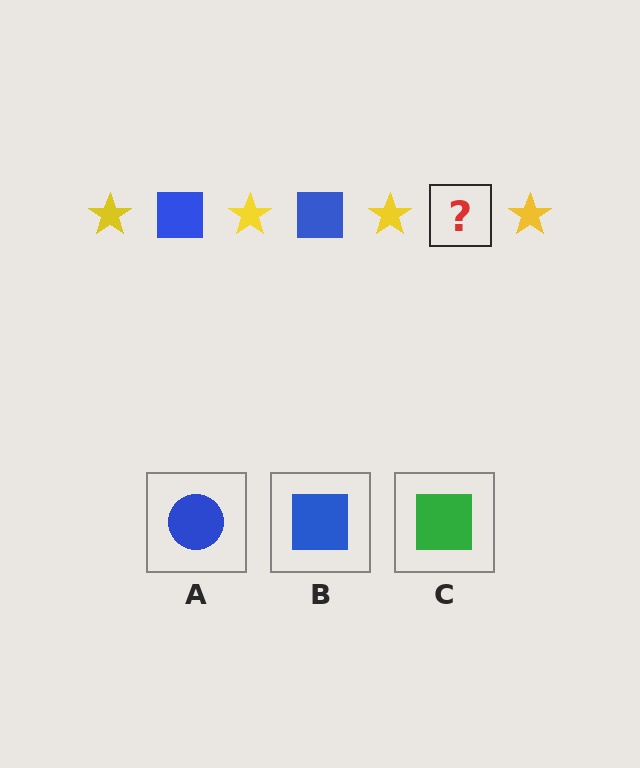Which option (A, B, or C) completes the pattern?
B.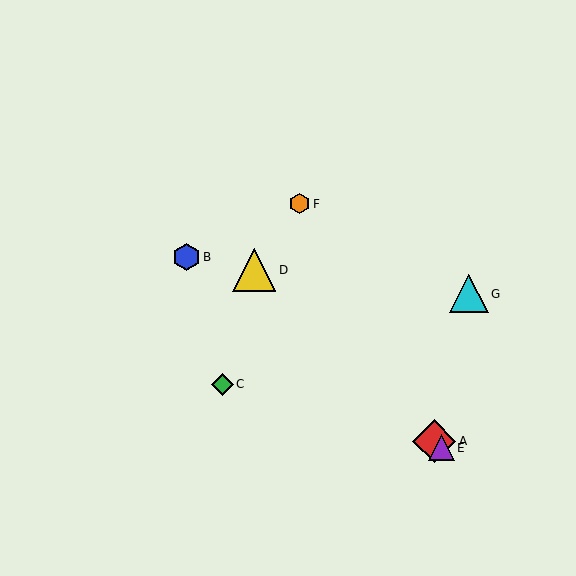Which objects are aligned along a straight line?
Objects A, D, E are aligned along a straight line.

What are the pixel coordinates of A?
Object A is at (434, 441).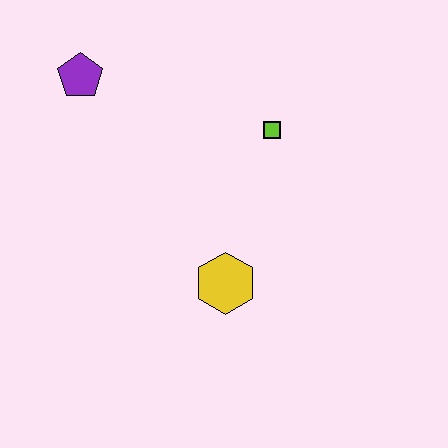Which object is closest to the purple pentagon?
The lime square is closest to the purple pentagon.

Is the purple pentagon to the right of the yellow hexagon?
No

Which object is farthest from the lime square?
The purple pentagon is farthest from the lime square.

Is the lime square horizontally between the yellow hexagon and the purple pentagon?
No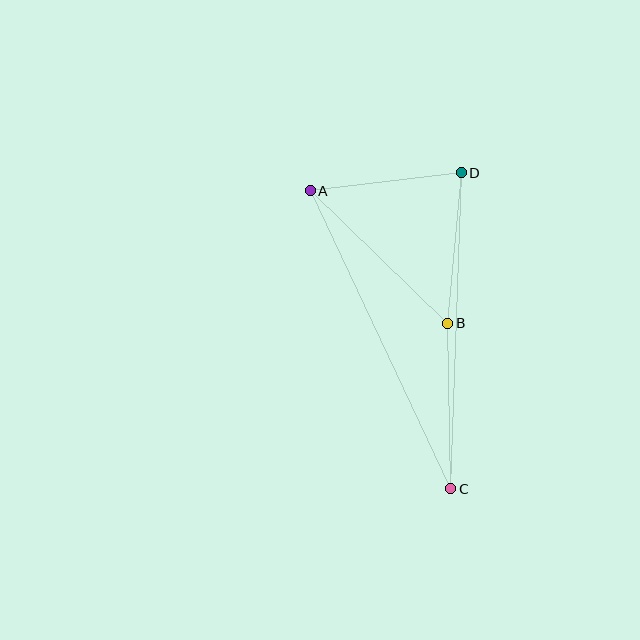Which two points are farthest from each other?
Points A and C are farthest from each other.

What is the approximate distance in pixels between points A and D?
The distance between A and D is approximately 152 pixels.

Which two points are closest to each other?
Points B and D are closest to each other.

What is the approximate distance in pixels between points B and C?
The distance between B and C is approximately 165 pixels.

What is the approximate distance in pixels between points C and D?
The distance between C and D is approximately 316 pixels.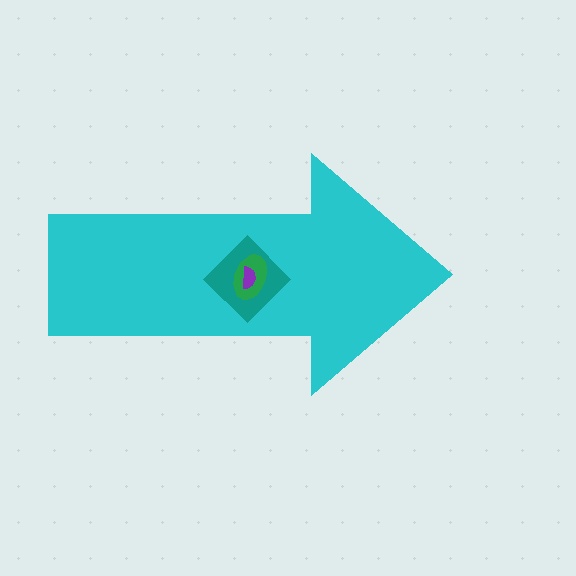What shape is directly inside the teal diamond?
The green ellipse.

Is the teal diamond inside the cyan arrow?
Yes.